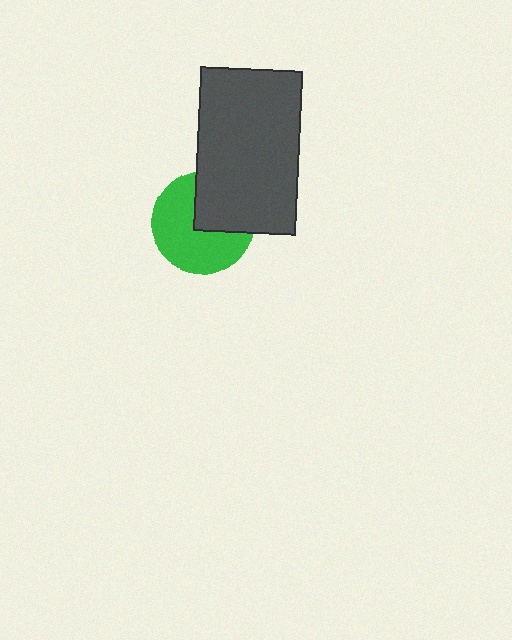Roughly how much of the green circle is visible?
About half of it is visible (roughly 64%).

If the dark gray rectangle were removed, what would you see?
You would see the complete green circle.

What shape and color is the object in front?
The object in front is a dark gray rectangle.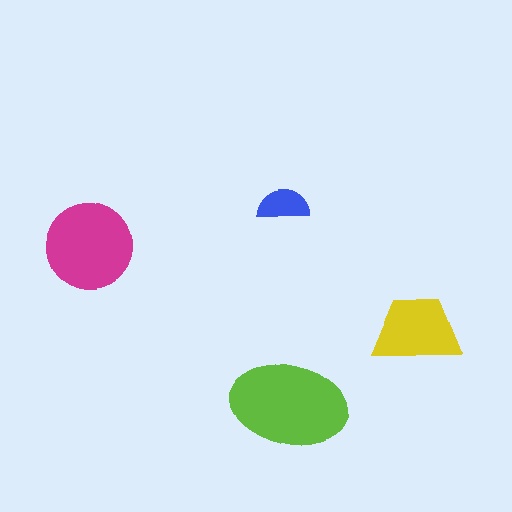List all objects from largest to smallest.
The lime ellipse, the magenta circle, the yellow trapezoid, the blue semicircle.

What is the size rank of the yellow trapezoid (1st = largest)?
3rd.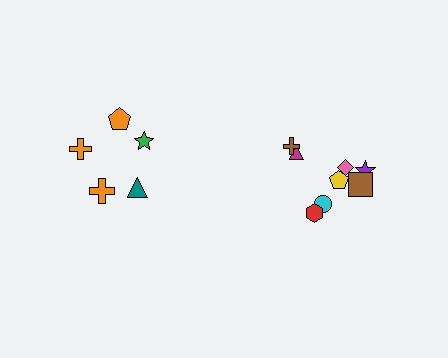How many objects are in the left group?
There are 5 objects.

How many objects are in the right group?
There are 8 objects.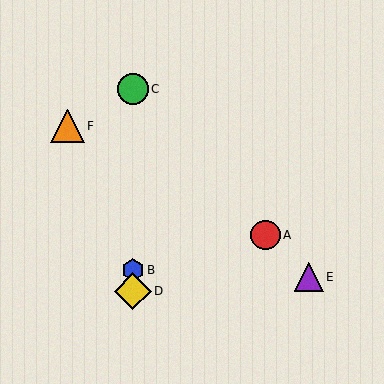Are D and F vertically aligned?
No, D is at x≈133 and F is at x≈67.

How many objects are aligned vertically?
3 objects (B, C, D) are aligned vertically.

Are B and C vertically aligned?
Yes, both are at x≈133.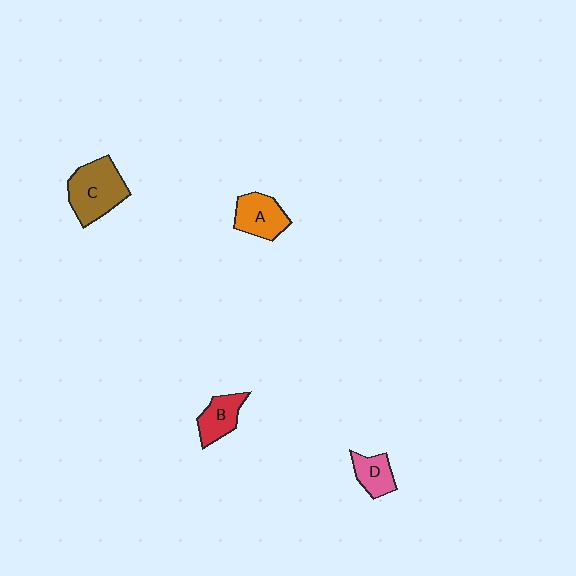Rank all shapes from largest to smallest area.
From largest to smallest: C (brown), A (orange), B (red), D (pink).